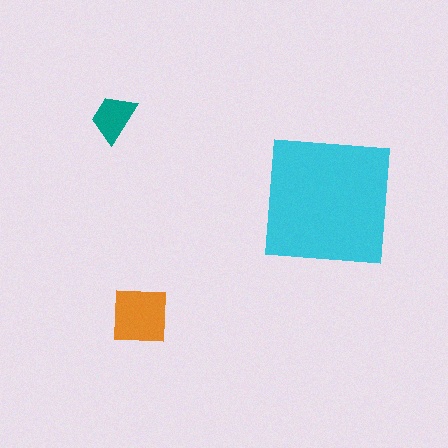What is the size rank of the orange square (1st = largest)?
2nd.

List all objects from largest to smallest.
The cyan square, the orange square, the teal trapezoid.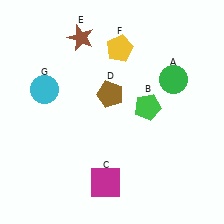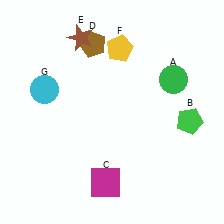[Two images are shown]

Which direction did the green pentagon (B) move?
The green pentagon (B) moved right.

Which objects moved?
The objects that moved are: the green pentagon (B), the brown pentagon (D).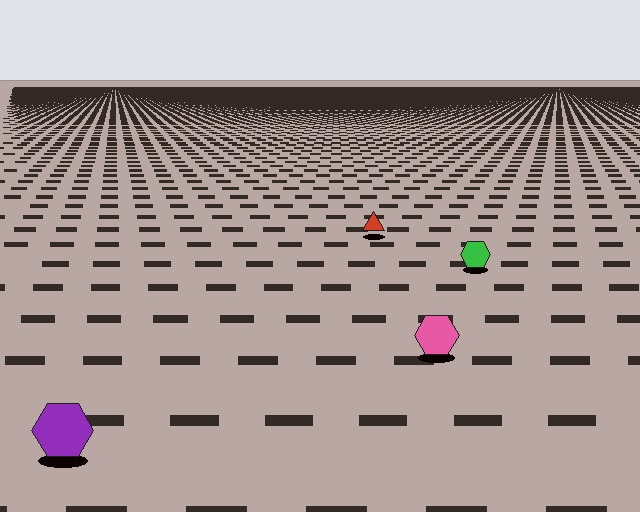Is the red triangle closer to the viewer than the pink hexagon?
No. The pink hexagon is closer — you can tell from the texture gradient: the ground texture is coarser near it.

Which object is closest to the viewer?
The purple hexagon is closest. The texture marks near it are larger and more spread out.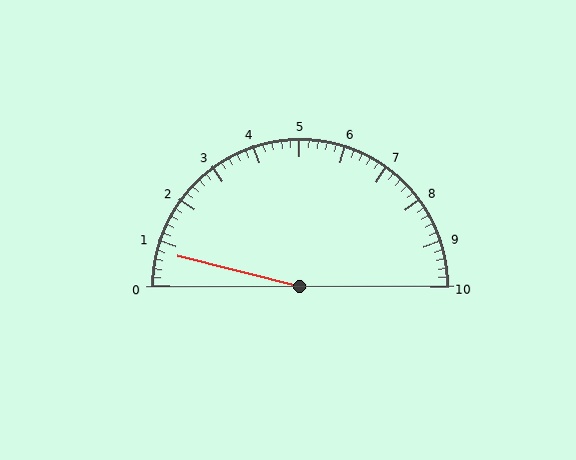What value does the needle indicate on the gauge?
The needle indicates approximately 0.8.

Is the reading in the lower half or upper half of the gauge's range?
The reading is in the lower half of the range (0 to 10).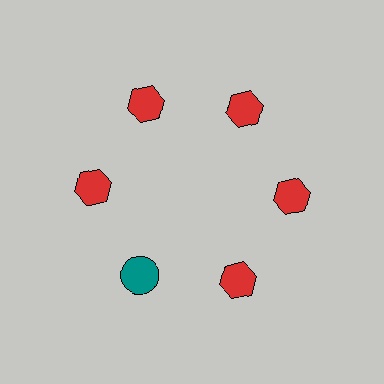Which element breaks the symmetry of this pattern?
The teal circle at roughly the 7 o'clock position breaks the symmetry. All other shapes are red hexagons.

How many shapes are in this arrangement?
There are 6 shapes arranged in a ring pattern.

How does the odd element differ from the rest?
It differs in both color (teal instead of red) and shape (circle instead of hexagon).